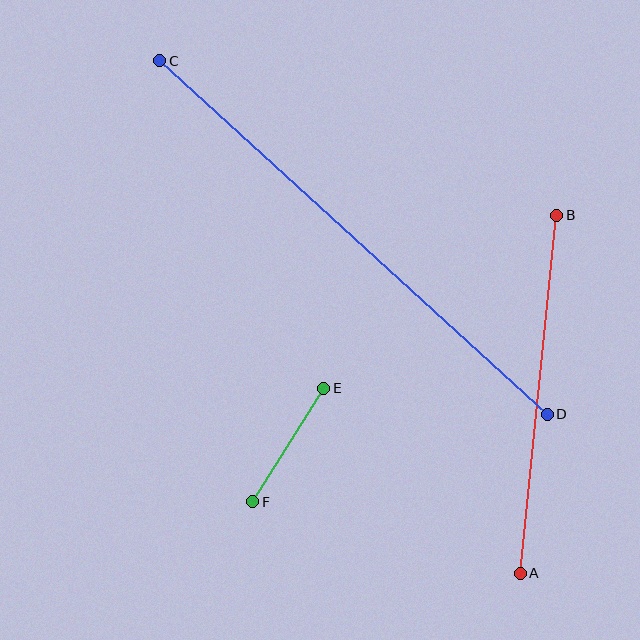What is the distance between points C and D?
The distance is approximately 525 pixels.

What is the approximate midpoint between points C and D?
The midpoint is at approximately (353, 237) pixels.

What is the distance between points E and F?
The distance is approximately 134 pixels.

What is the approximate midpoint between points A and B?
The midpoint is at approximately (538, 394) pixels.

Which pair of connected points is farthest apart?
Points C and D are farthest apart.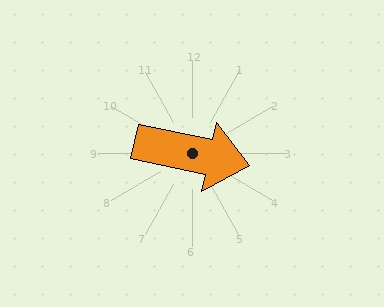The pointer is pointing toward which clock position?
Roughly 3 o'clock.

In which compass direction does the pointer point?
East.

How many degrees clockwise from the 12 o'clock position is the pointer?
Approximately 102 degrees.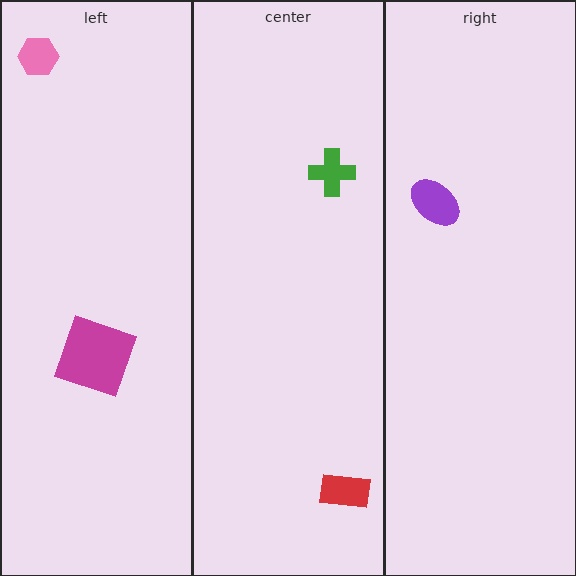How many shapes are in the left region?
2.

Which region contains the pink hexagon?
The left region.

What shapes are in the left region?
The pink hexagon, the magenta square.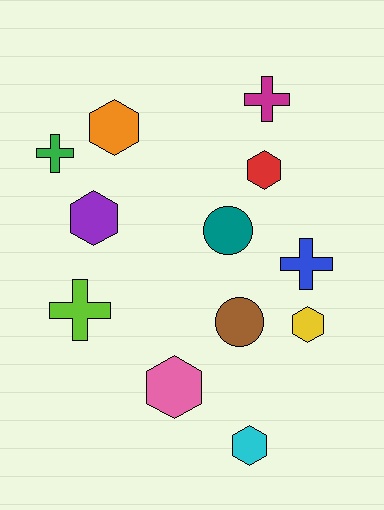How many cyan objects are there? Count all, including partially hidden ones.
There is 1 cyan object.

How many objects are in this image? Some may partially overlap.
There are 12 objects.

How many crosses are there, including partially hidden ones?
There are 4 crosses.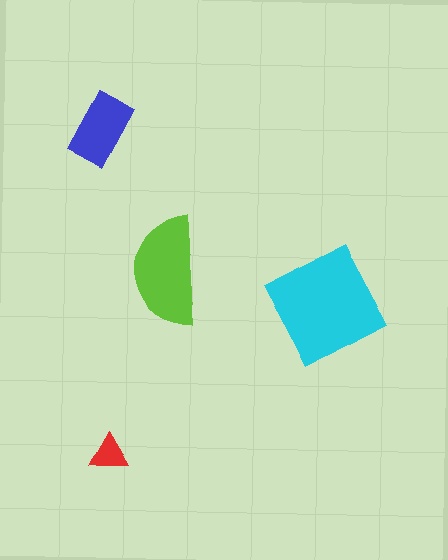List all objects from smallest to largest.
The red triangle, the blue rectangle, the lime semicircle, the cyan diamond.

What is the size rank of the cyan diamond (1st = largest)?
1st.